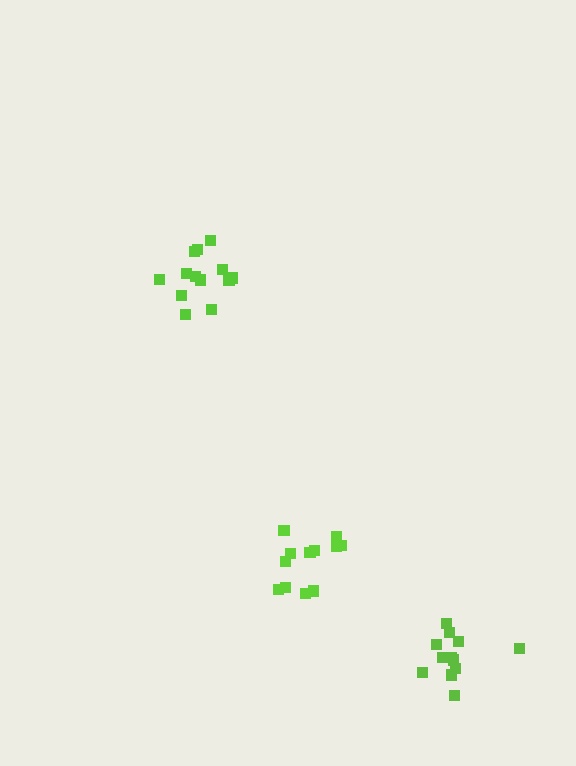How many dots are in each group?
Group 1: 12 dots, Group 2: 12 dots, Group 3: 13 dots (37 total).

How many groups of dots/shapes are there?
There are 3 groups.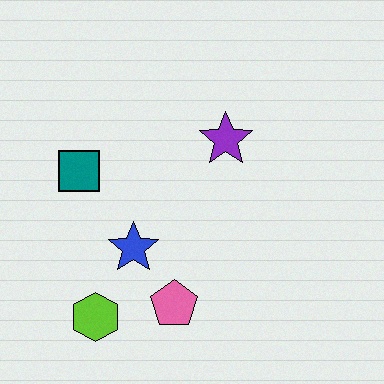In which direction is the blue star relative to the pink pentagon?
The blue star is above the pink pentagon.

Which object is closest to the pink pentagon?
The blue star is closest to the pink pentagon.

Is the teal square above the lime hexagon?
Yes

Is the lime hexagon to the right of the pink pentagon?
No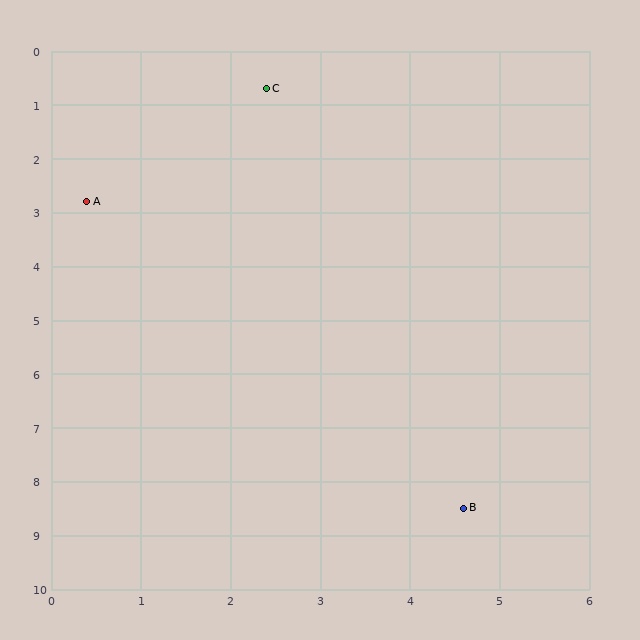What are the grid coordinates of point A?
Point A is at approximately (0.4, 2.8).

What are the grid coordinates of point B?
Point B is at approximately (4.6, 8.5).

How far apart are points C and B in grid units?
Points C and B are about 8.1 grid units apart.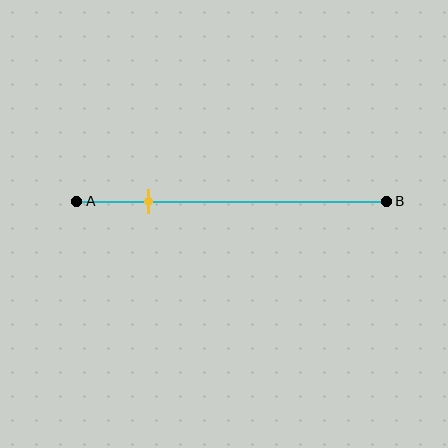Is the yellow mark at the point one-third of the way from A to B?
No, the mark is at about 25% from A, not at the 33% one-third point.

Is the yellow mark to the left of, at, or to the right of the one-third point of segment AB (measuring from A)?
The yellow mark is to the left of the one-third point of segment AB.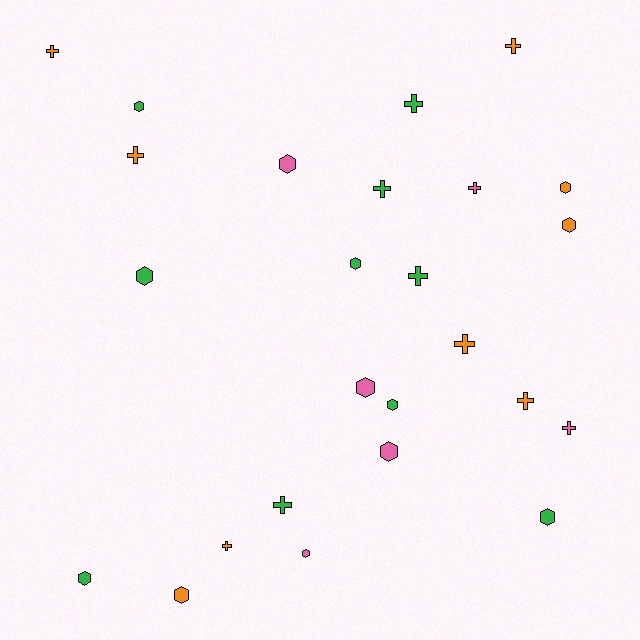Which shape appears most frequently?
Hexagon, with 13 objects.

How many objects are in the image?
There are 25 objects.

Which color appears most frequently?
Green, with 10 objects.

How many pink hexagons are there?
There are 4 pink hexagons.